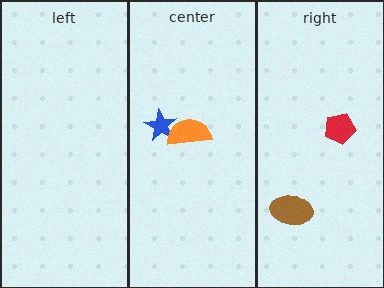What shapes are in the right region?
The brown ellipse, the red pentagon.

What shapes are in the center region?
The blue star, the orange semicircle.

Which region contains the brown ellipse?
The right region.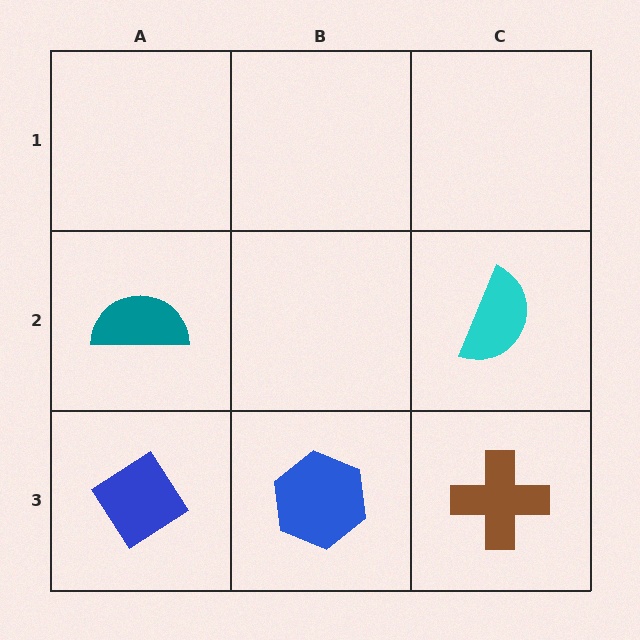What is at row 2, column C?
A cyan semicircle.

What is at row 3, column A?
A blue diamond.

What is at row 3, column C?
A brown cross.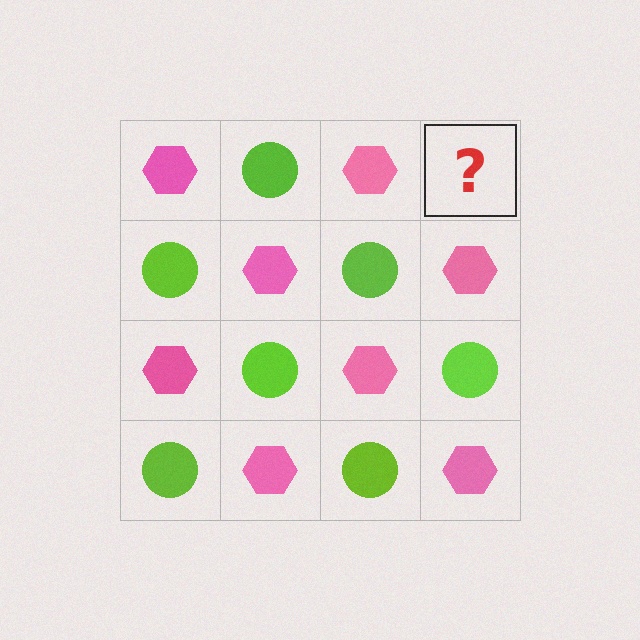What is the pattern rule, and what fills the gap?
The rule is that it alternates pink hexagon and lime circle in a checkerboard pattern. The gap should be filled with a lime circle.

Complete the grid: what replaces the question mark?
The question mark should be replaced with a lime circle.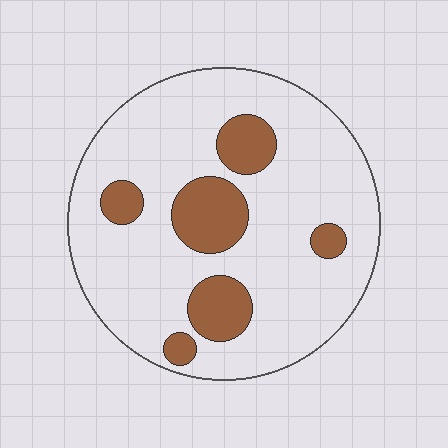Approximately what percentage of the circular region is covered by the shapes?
Approximately 20%.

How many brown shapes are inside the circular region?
6.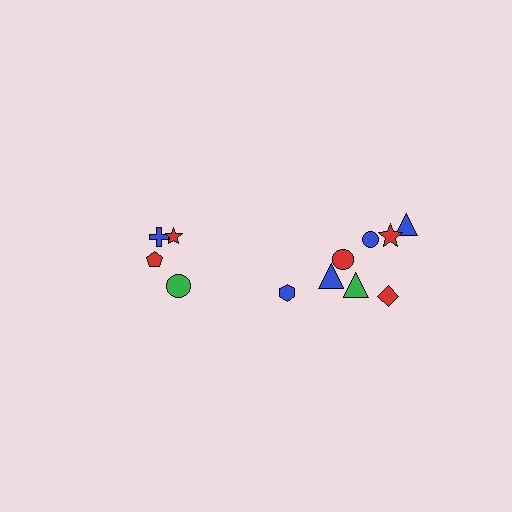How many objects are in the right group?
There are 8 objects.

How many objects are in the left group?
There are 4 objects.